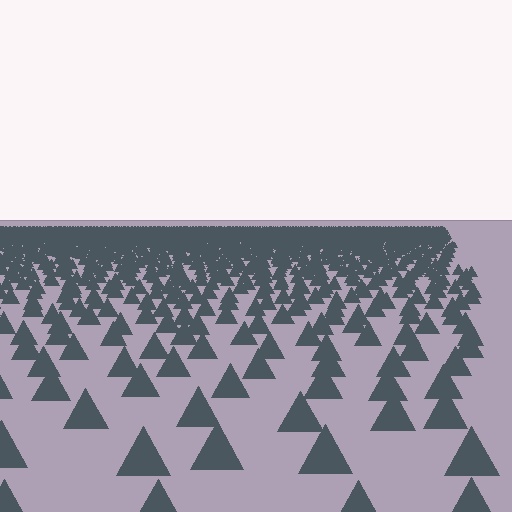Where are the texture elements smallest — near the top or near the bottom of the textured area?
Near the top.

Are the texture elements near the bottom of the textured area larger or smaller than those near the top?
Larger. Near the bottom, elements are closer to the viewer and appear at a bigger on-screen size.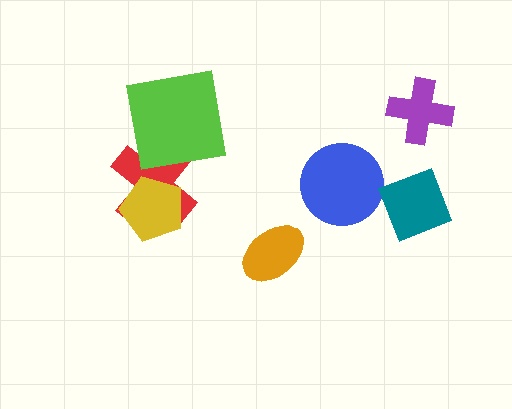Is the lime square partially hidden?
No, no other shape covers it.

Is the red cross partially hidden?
Yes, it is partially covered by another shape.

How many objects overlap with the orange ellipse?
0 objects overlap with the orange ellipse.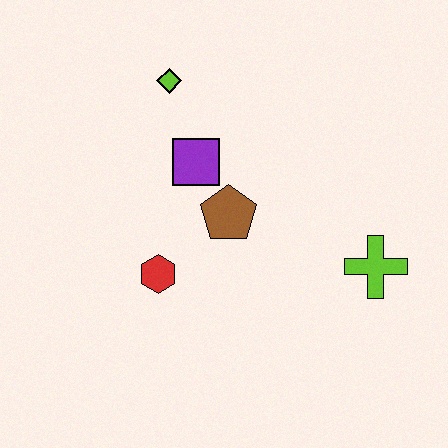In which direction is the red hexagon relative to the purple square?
The red hexagon is below the purple square.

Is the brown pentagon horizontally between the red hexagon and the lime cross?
Yes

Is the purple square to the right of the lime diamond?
Yes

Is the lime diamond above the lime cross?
Yes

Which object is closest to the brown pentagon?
The purple square is closest to the brown pentagon.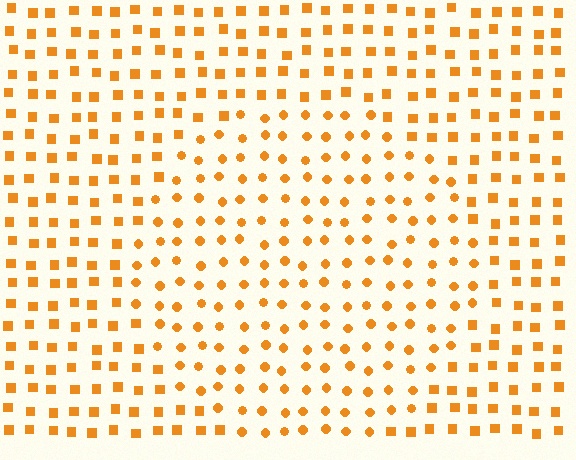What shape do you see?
I see a circle.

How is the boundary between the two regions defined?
The boundary is defined by a change in element shape: circles inside vs. squares outside. All elements share the same color and spacing.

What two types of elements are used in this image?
The image uses circles inside the circle region and squares outside it.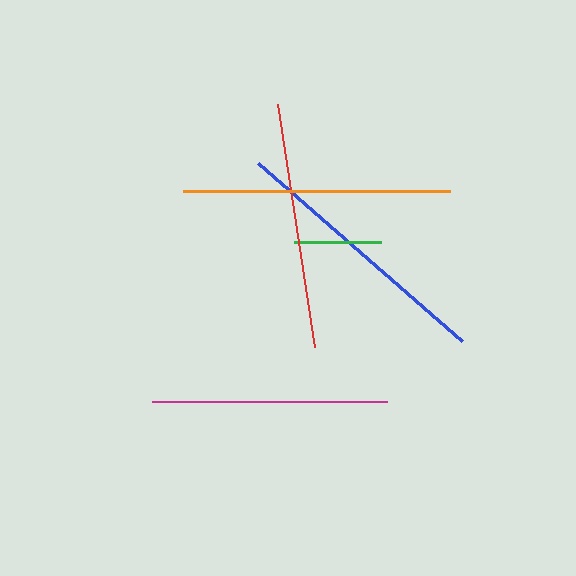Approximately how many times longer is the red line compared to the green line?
The red line is approximately 2.8 times the length of the green line.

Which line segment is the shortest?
The green line is the shortest at approximately 87 pixels.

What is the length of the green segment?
The green segment is approximately 87 pixels long.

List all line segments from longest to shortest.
From longest to shortest: blue, orange, red, magenta, green.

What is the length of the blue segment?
The blue segment is approximately 271 pixels long.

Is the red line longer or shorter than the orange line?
The orange line is longer than the red line.